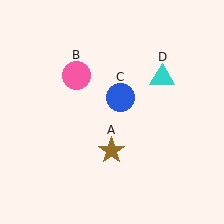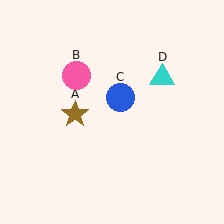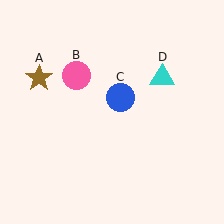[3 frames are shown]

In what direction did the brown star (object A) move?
The brown star (object A) moved up and to the left.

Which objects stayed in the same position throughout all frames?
Pink circle (object B) and blue circle (object C) and cyan triangle (object D) remained stationary.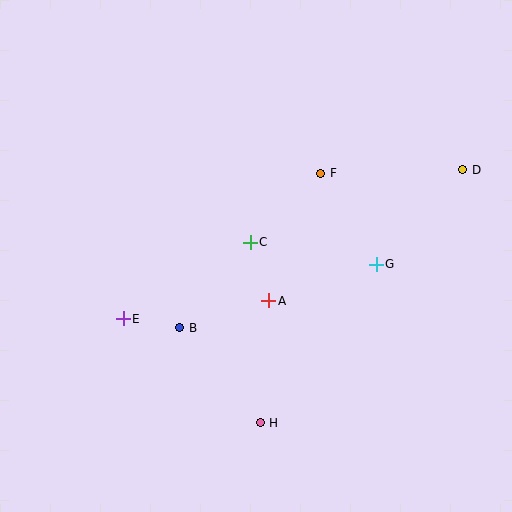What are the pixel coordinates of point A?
Point A is at (269, 301).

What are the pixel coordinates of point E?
Point E is at (123, 319).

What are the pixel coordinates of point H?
Point H is at (260, 423).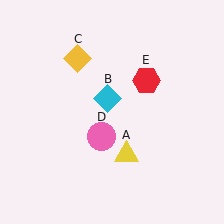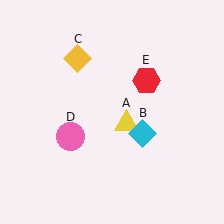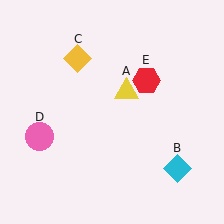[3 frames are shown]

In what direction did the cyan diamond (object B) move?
The cyan diamond (object B) moved down and to the right.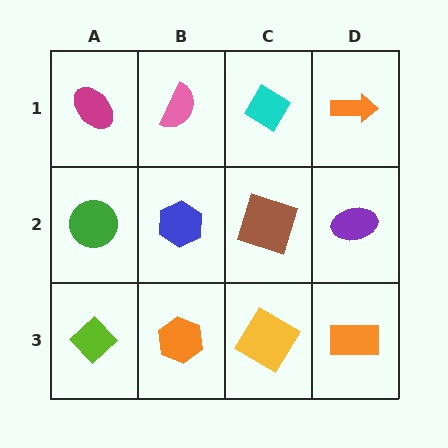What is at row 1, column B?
A pink semicircle.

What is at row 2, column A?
A green circle.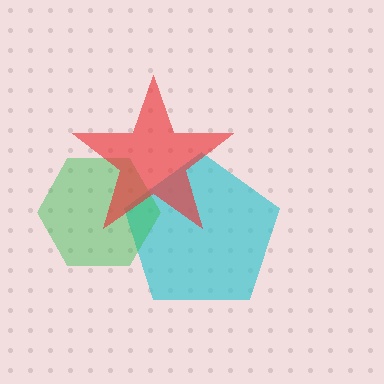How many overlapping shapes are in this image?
There are 3 overlapping shapes in the image.